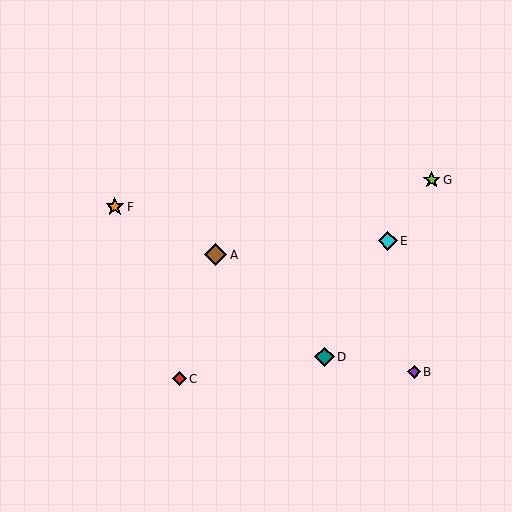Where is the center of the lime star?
The center of the lime star is at (432, 180).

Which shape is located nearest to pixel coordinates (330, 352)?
The teal diamond (labeled D) at (324, 357) is nearest to that location.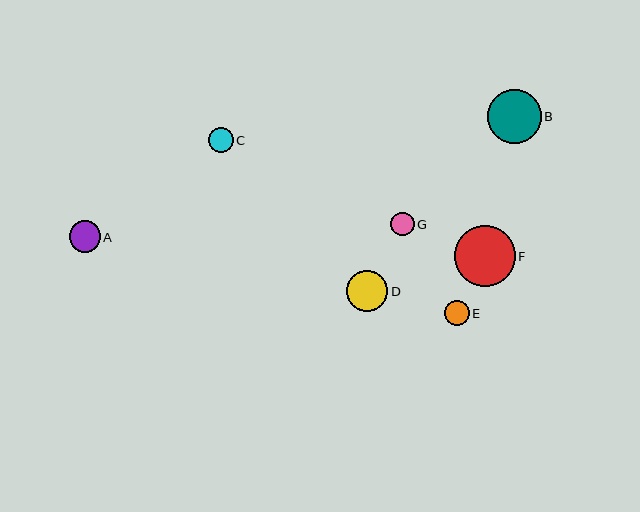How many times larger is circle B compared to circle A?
Circle B is approximately 1.7 times the size of circle A.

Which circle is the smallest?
Circle G is the smallest with a size of approximately 23 pixels.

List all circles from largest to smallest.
From largest to smallest: F, B, D, A, C, E, G.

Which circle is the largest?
Circle F is the largest with a size of approximately 61 pixels.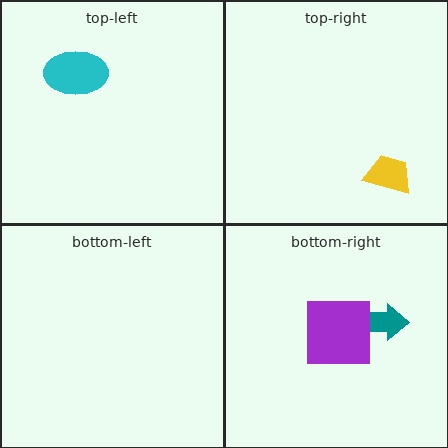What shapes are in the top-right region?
The yellow trapezoid.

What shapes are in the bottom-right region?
The teal arrow, the purple square.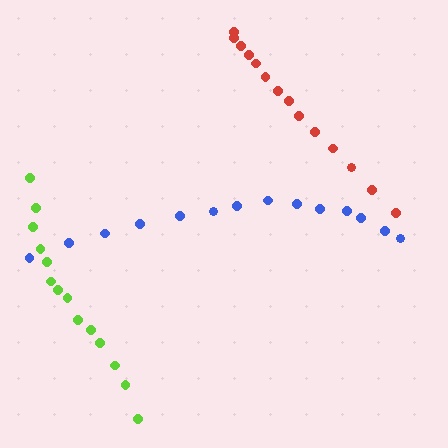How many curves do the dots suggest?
There are 3 distinct paths.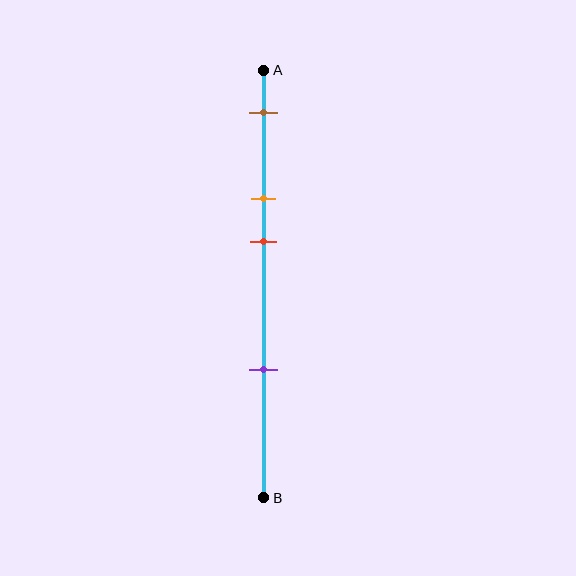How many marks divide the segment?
There are 4 marks dividing the segment.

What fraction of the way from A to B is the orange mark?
The orange mark is approximately 30% (0.3) of the way from A to B.